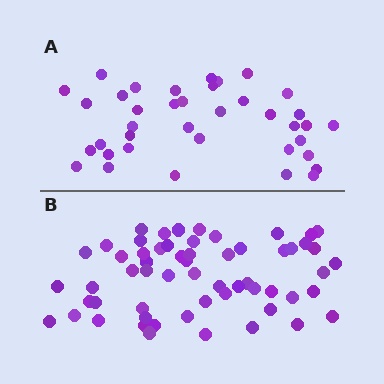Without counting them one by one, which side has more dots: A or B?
Region B (the bottom region) has more dots.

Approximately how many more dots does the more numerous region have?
Region B has approximately 20 more dots than region A.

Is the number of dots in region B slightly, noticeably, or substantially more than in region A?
Region B has substantially more. The ratio is roughly 1.6 to 1.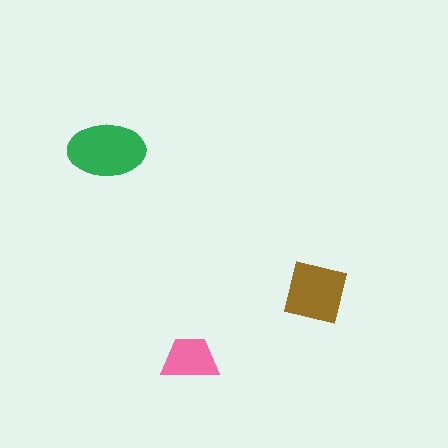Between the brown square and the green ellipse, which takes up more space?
The green ellipse.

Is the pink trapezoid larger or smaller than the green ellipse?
Smaller.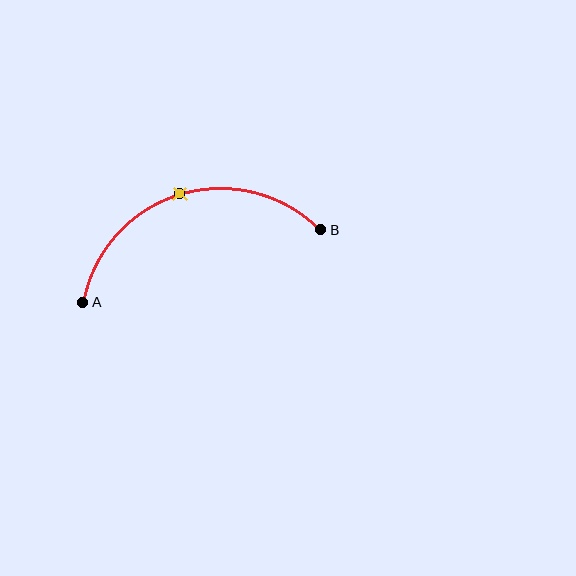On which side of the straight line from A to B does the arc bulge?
The arc bulges above the straight line connecting A and B.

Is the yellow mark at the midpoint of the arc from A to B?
Yes. The yellow mark lies on the arc at equal arc-length from both A and B — it is the arc midpoint.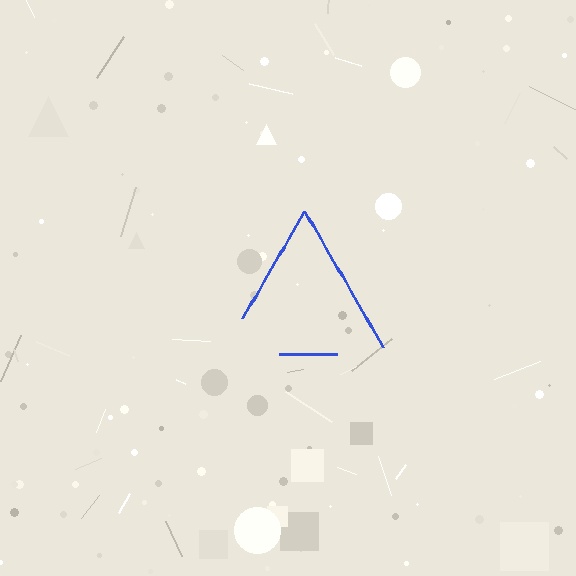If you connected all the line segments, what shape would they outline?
They would outline a triangle.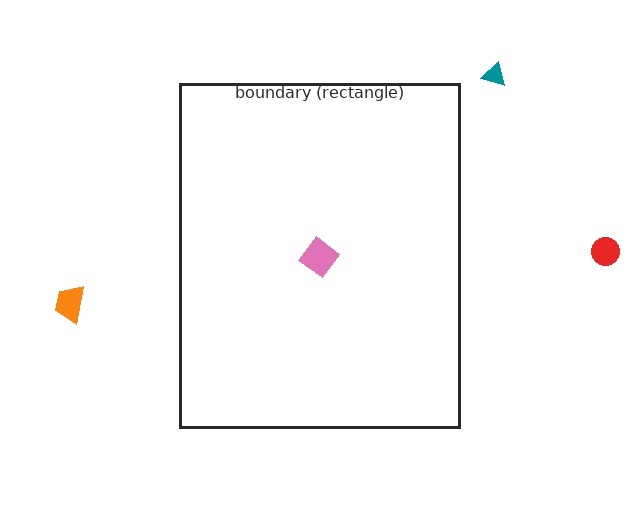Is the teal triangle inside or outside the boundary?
Outside.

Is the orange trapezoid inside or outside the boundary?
Outside.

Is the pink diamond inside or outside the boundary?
Inside.